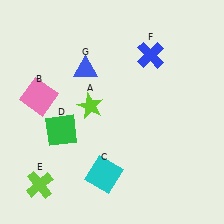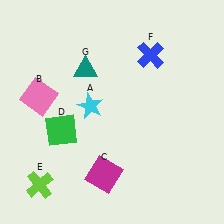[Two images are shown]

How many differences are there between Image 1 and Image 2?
There are 3 differences between the two images.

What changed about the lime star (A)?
In Image 1, A is lime. In Image 2, it changed to cyan.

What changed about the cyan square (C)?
In Image 1, C is cyan. In Image 2, it changed to magenta.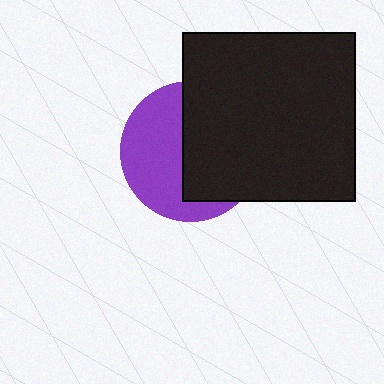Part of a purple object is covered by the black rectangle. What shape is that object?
It is a circle.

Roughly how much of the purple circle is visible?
About half of it is visible (roughly 48%).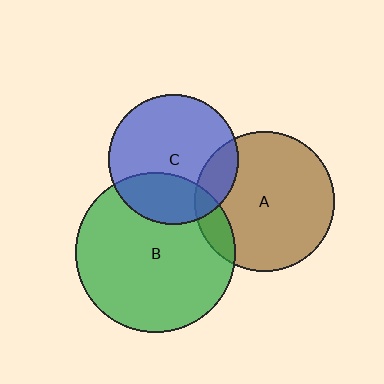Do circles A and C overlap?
Yes.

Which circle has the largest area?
Circle B (green).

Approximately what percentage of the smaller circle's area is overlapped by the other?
Approximately 15%.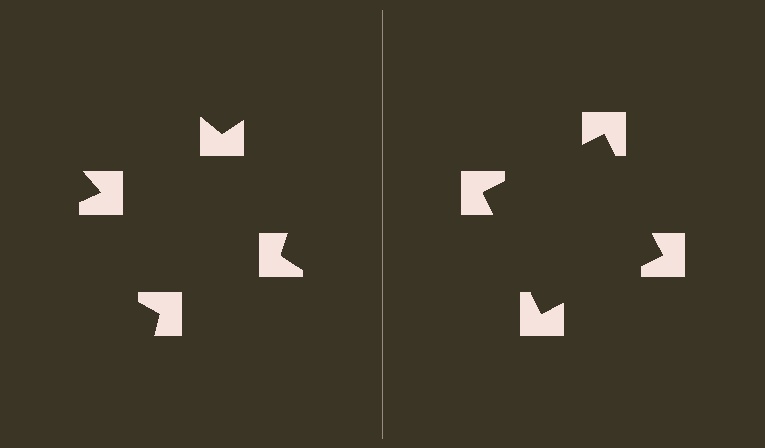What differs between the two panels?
The notched squares are positioned identically on both sides; only the wedge orientations differ. On the right they align to a square; on the left they are misaligned.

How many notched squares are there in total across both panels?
8 — 4 on each side.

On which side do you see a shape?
An illusory square appears on the right side. On the left side the wedge cuts are rotated, so no coherent shape forms.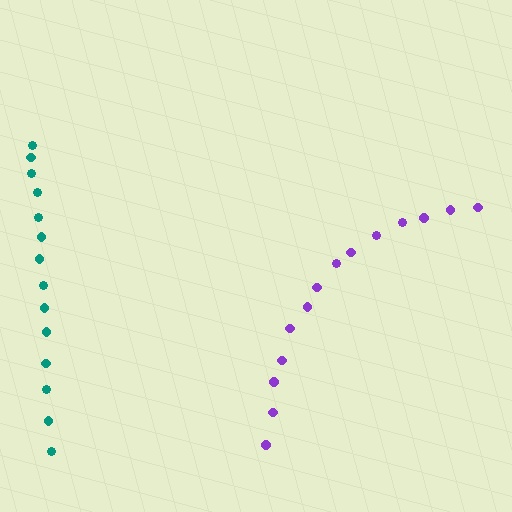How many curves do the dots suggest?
There are 2 distinct paths.